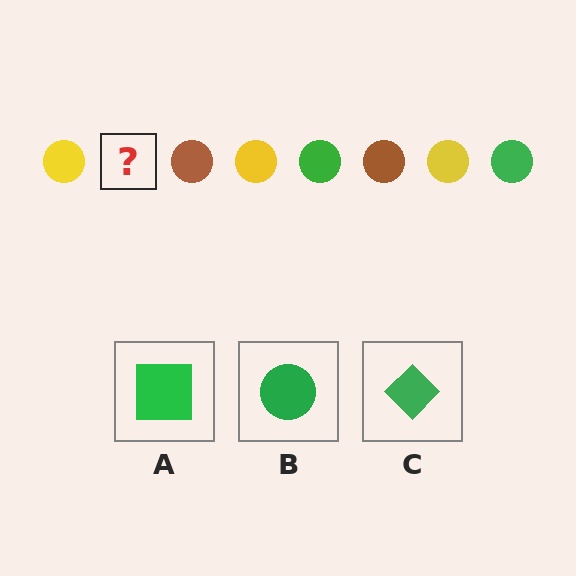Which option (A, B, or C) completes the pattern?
B.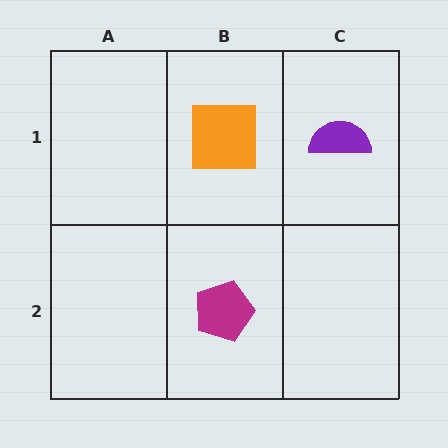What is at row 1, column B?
An orange square.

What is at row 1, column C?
A purple semicircle.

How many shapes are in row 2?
1 shape.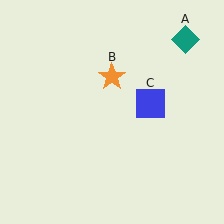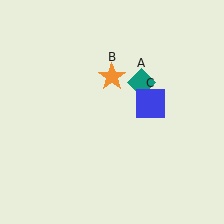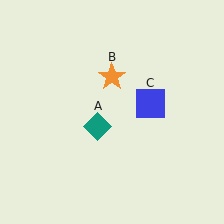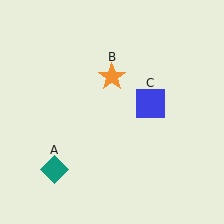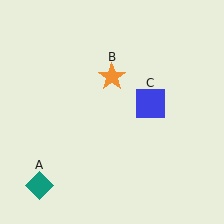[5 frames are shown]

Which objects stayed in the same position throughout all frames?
Orange star (object B) and blue square (object C) remained stationary.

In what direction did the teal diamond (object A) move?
The teal diamond (object A) moved down and to the left.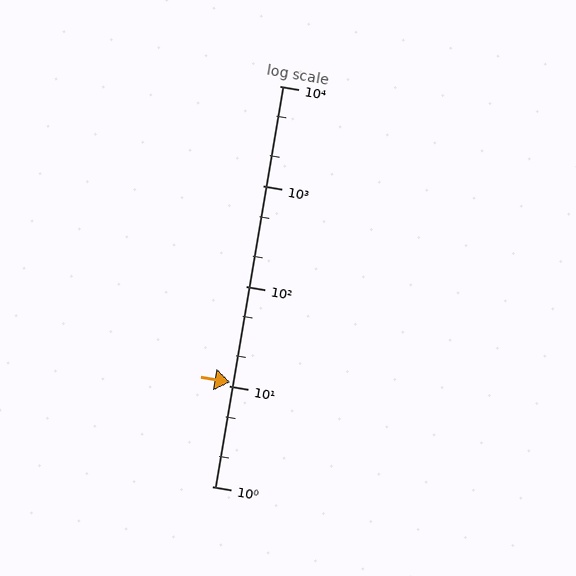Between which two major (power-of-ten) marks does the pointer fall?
The pointer is between 10 and 100.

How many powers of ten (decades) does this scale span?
The scale spans 4 decades, from 1 to 10000.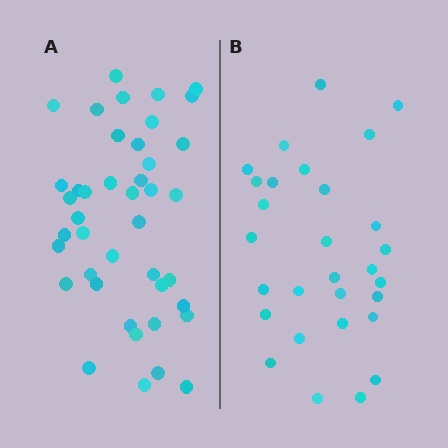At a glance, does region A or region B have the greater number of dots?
Region A (the left region) has more dots.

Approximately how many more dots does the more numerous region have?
Region A has approximately 15 more dots than region B.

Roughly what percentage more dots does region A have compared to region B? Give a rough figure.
About 45% more.